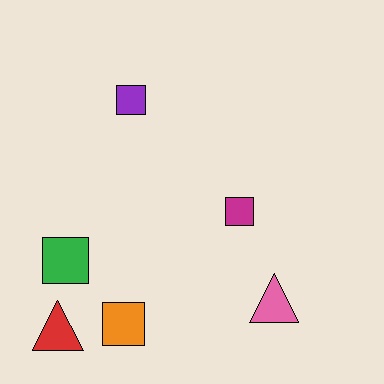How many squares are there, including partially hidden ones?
There are 4 squares.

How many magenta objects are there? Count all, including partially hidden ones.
There is 1 magenta object.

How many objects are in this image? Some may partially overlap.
There are 6 objects.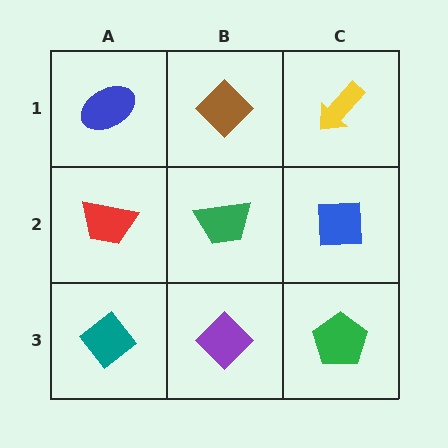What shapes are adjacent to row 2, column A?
A blue ellipse (row 1, column A), a teal diamond (row 3, column A), a green trapezoid (row 2, column B).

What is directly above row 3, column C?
A blue square.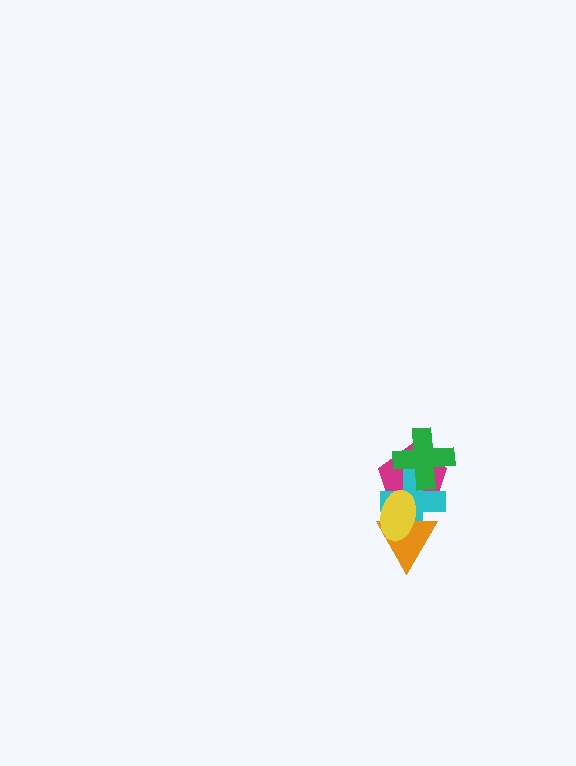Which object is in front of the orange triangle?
The yellow ellipse is in front of the orange triangle.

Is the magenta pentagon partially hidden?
Yes, it is partially covered by another shape.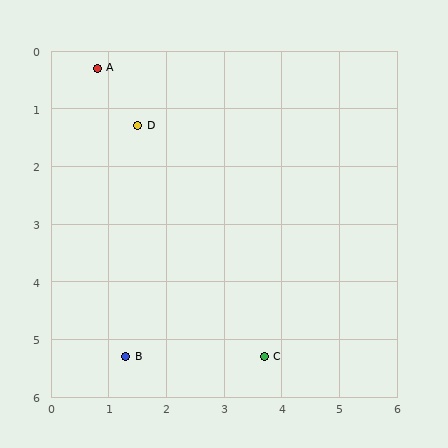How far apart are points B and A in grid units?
Points B and A are about 5.0 grid units apart.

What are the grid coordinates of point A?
Point A is at approximately (0.8, 0.3).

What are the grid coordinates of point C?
Point C is at approximately (3.7, 5.3).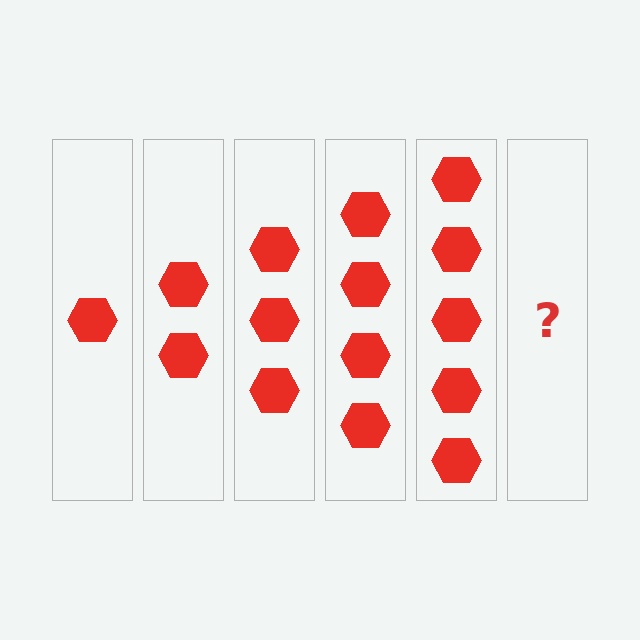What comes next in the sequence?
The next element should be 6 hexagons.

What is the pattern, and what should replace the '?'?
The pattern is that each step adds one more hexagon. The '?' should be 6 hexagons.